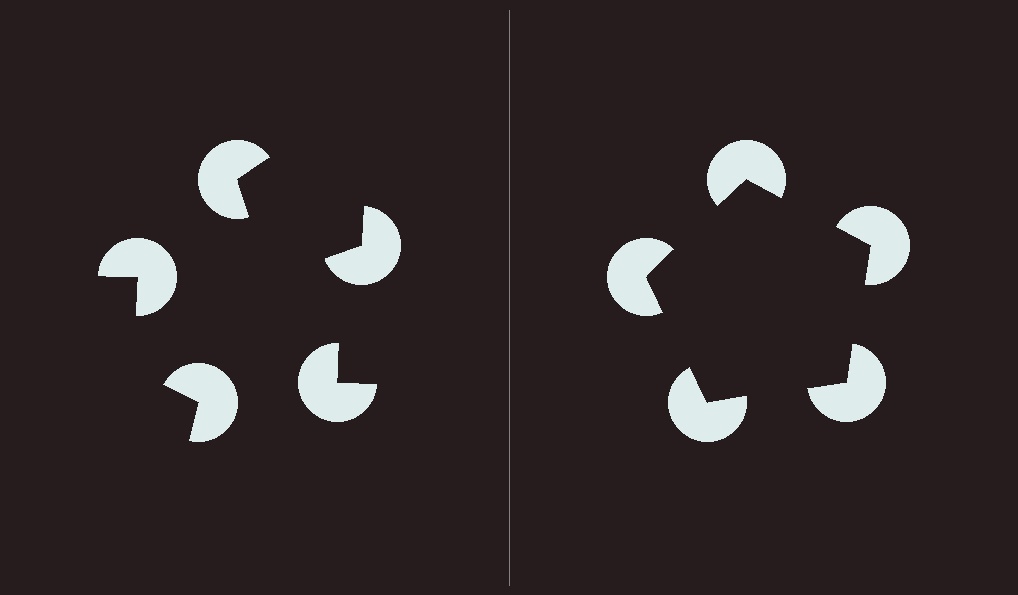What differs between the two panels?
The pac-man discs are positioned identically on both sides; only the wedge orientations differ. On the right they align to a pentagon; on the left they are misaligned.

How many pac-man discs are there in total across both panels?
10 — 5 on each side.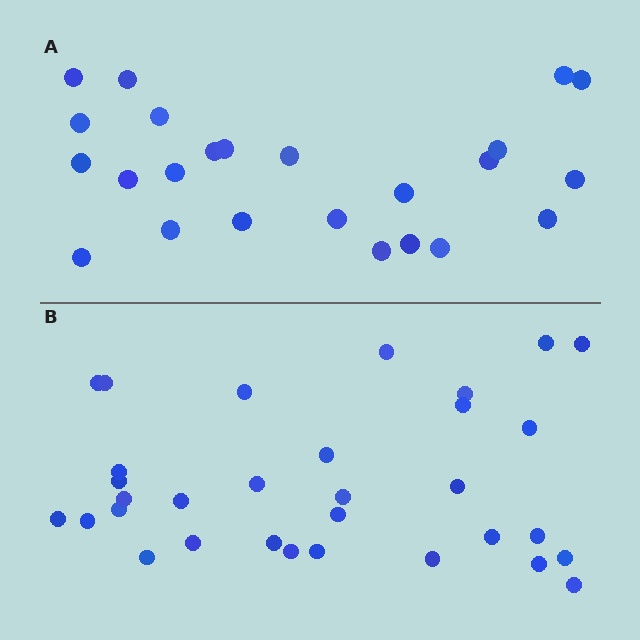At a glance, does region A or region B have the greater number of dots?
Region B (the bottom region) has more dots.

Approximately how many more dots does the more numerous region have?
Region B has roughly 8 or so more dots than region A.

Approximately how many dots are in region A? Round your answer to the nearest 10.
About 20 dots. (The exact count is 24, which rounds to 20.)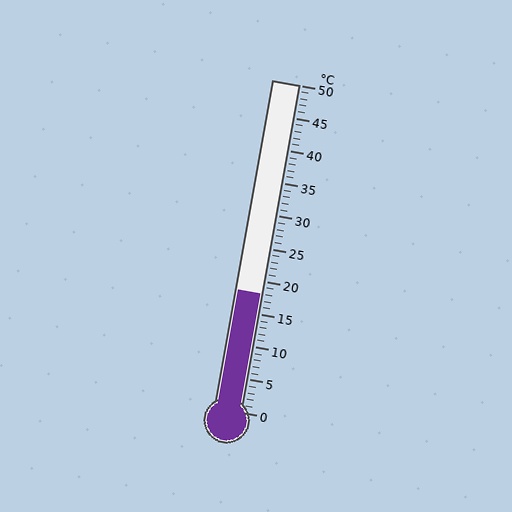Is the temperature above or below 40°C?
The temperature is below 40°C.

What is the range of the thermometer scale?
The thermometer scale ranges from 0°C to 50°C.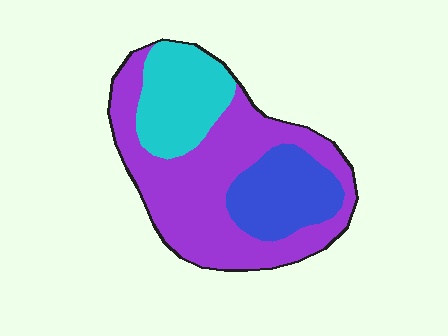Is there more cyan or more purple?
Purple.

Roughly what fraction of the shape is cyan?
Cyan takes up about one quarter (1/4) of the shape.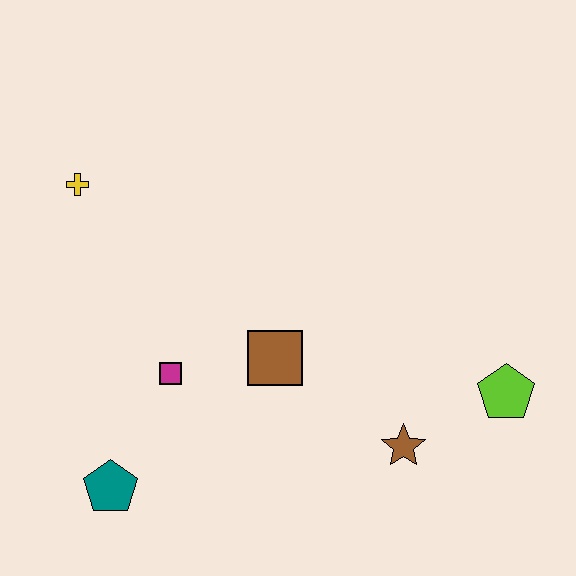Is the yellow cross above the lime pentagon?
Yes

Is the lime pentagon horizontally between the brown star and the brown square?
No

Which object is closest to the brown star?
The lime pentagon is closest to the brown star.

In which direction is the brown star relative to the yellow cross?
The brown star is to the right of the yellow cross.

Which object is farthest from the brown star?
The yellow cross is farthest from the brown star.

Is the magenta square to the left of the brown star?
Yes